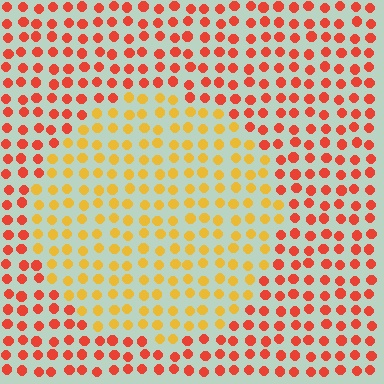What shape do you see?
I see a circle.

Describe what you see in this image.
The image is filled with small red elements in a uniform arrangement. A circle-shaped region is visible where the elements are tinted to a slightly different hue, forming a subtle color boundary.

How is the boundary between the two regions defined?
The boundary is defined purely by a slight shift in hue (about 40 degrees). Spacing, size, and orientation are identical on both sides.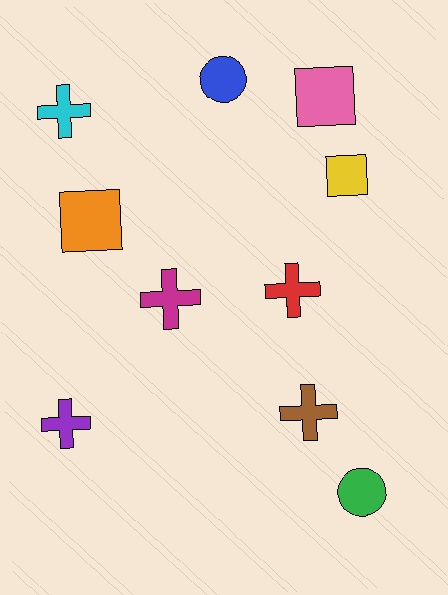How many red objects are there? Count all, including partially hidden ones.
There is 1 red object.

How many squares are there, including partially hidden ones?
There are 3 squares.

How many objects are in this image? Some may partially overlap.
There are 10 objects.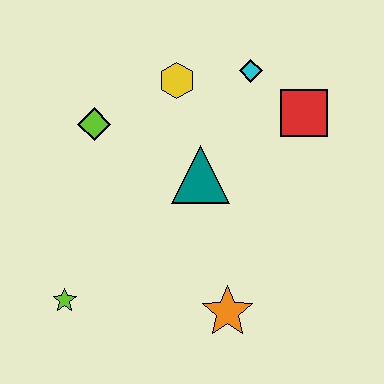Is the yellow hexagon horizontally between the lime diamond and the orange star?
Yes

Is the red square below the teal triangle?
No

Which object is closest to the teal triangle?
The yellow hexagon is closest to the teal triangle.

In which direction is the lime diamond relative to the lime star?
The lime diamond is above the lime star.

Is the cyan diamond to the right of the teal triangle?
Yes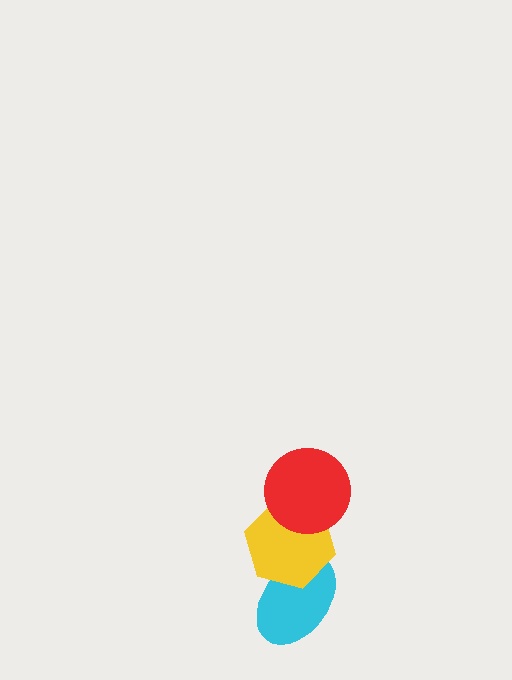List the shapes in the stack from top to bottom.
From top to bottom: the red circle, the yellow hexagon, the cyan ellipse.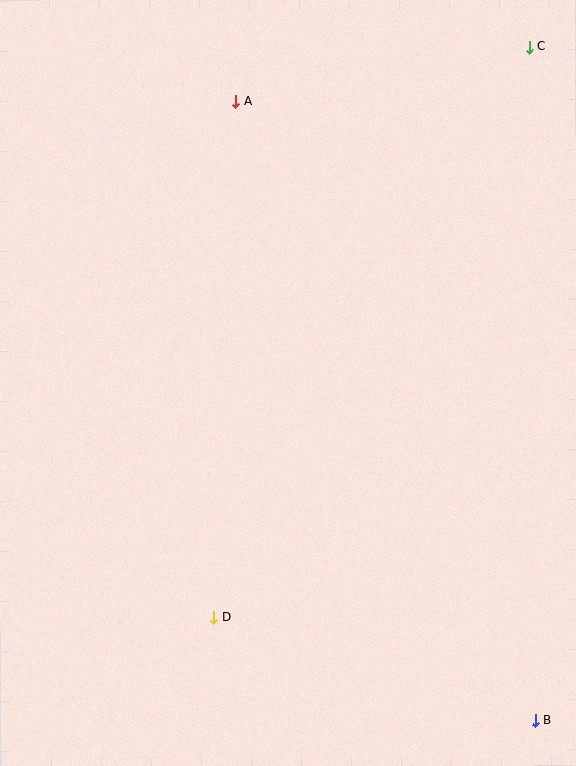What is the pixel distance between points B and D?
The distance between B and D is 337 pixels.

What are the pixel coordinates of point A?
Point A is at (236, 101).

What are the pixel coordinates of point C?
Point C is at (530, 47).